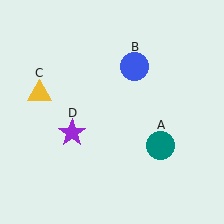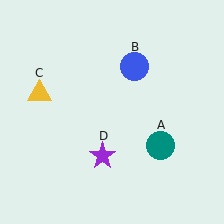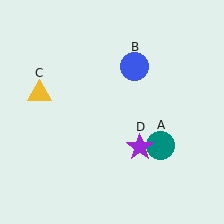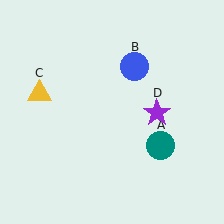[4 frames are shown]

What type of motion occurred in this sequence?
The purple star (object D) rotated counterclockwise around the center of the scene.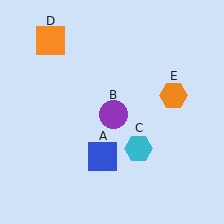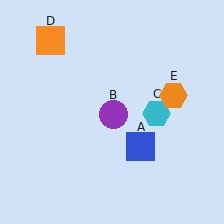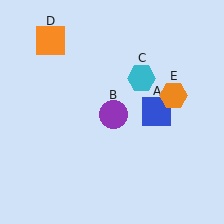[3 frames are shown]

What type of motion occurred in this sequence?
The blue square (object A), cyan hexagon (object C) rotated counterclockwise around the center of the scene.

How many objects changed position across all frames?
2 objects changed position: blue square (object A), cyan hexagon (object C).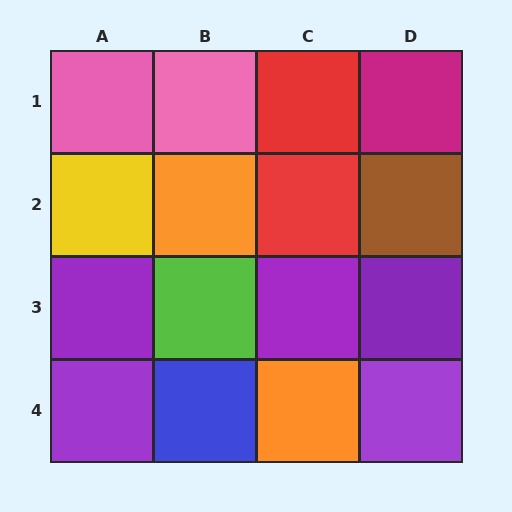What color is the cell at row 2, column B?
Orange.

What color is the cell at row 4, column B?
Blue.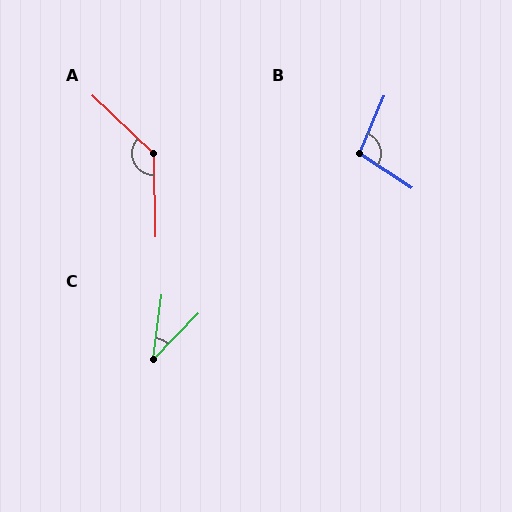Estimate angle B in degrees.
Approximately 100 degrees.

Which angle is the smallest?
C, at approximately 36 degrees.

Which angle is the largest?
A, at approximately 134 degrees.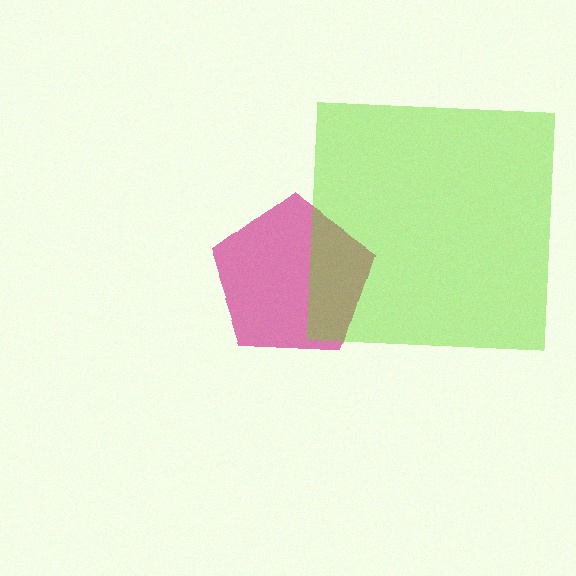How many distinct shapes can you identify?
There are 2 distinct shapes: a magenta pentagon, a lime square.